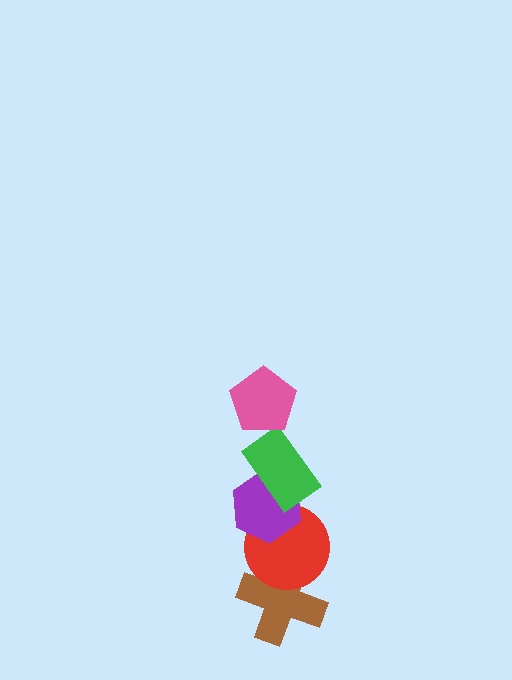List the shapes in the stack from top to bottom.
From top to bottom: the pink pentagon, the green rectangle, the purple hexagon, the red circle, the brown cross.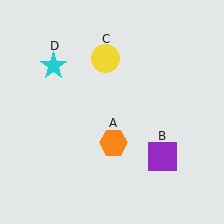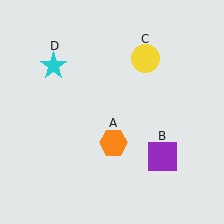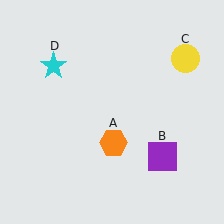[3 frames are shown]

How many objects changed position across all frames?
1 object changed position: yellow circle (object C).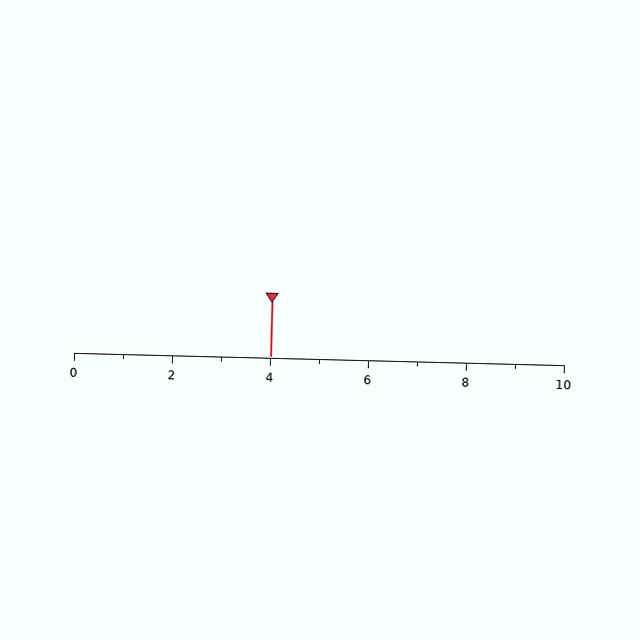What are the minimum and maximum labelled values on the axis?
The axis runs from 0 to 10.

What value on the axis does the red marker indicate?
The marker indicates approximately 4.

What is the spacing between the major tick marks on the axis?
The major ticks are spaced 2 apart.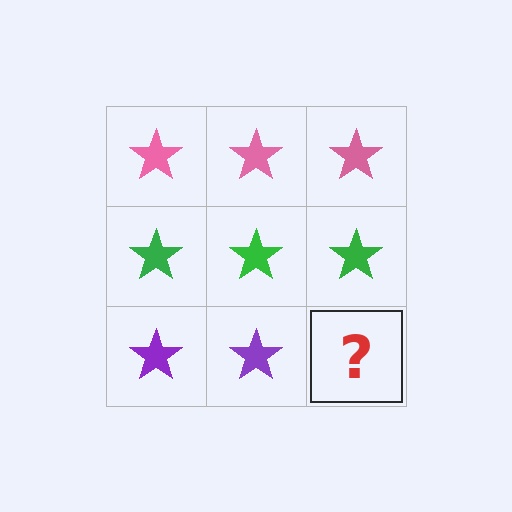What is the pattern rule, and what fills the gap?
The rule is that each row has a consistent color. The gap should be filled with a purple star.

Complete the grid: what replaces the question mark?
The question mark should be replaced with a purple star.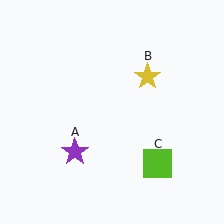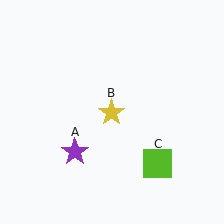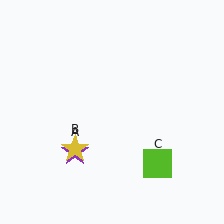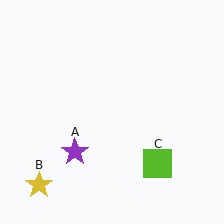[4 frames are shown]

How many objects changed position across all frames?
1 object changed position: yellow star (object B).